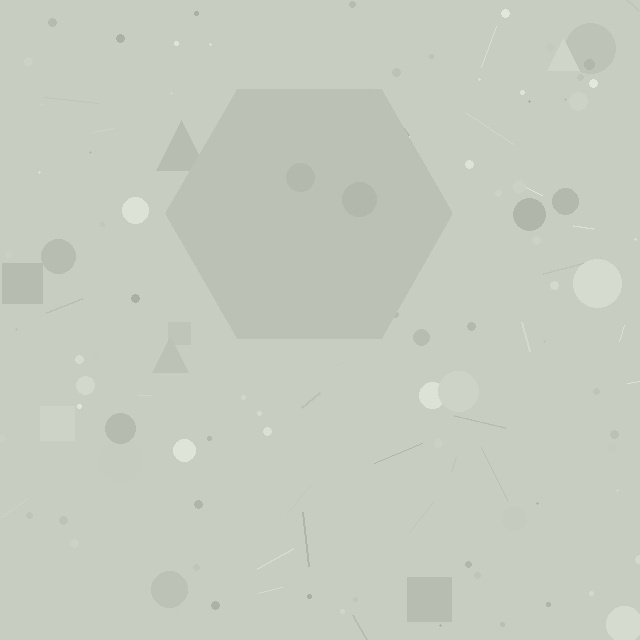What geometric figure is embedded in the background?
A hexagon is embedded in the background.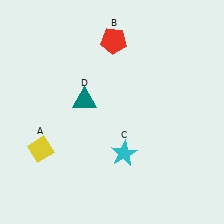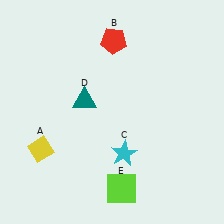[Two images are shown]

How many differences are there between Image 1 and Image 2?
There is 1 difference between the two images.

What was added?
A lime square (E) was added in Image 2.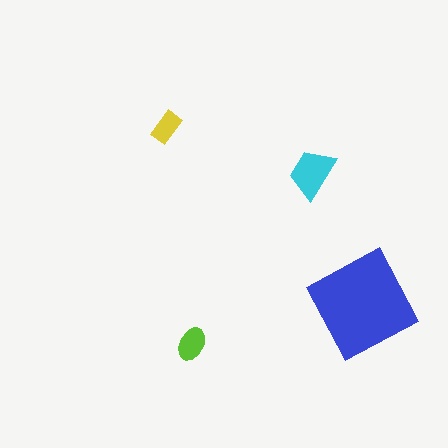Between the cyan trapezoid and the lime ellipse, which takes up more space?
The cyan trapezoid.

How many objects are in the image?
There are 4 objects in the image.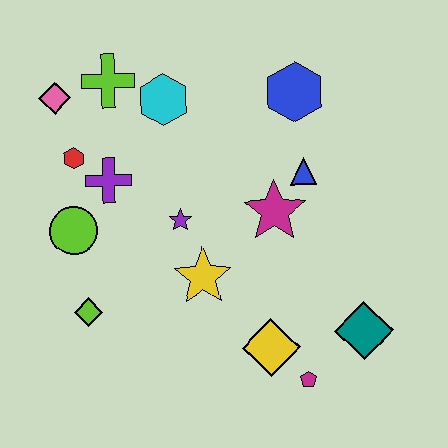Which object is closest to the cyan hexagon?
The lime cross is closest to the cyan hexagon.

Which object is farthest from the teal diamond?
The pink diamond is farthest from the teal diamond.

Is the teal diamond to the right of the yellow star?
Yes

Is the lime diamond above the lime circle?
No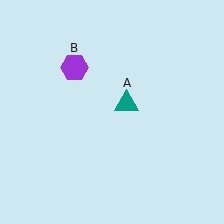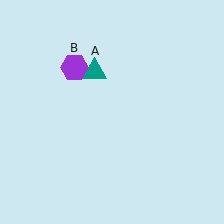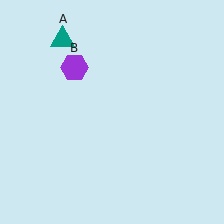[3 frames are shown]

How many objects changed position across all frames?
1 object changed position: teal triangle (object A).